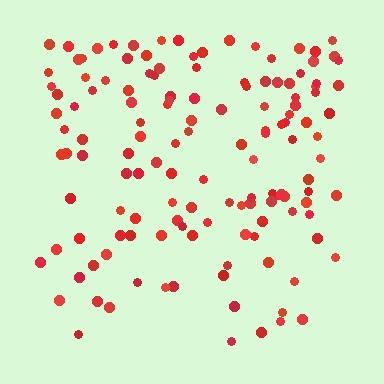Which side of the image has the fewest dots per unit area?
The bottom.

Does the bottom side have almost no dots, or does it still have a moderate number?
Still a moderate number, just noticeably fewer than the top.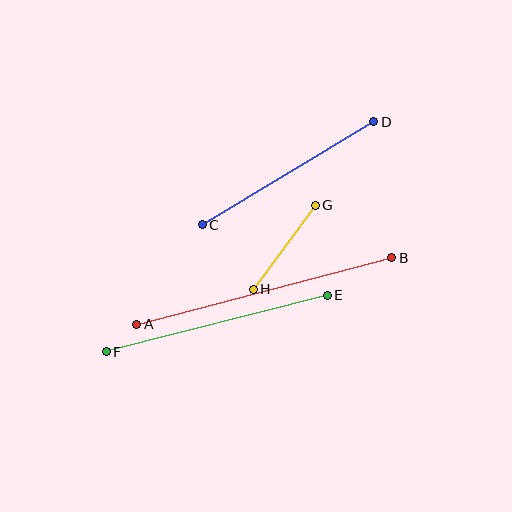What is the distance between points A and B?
The distance is approximately 263 pixels.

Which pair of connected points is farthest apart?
Points A and B are farthest apart.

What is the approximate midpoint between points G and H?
The midpoint is at approximately (284, 247) pixels.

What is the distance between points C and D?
The distance is approximately 200 pixels.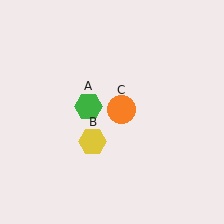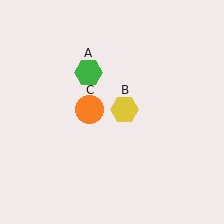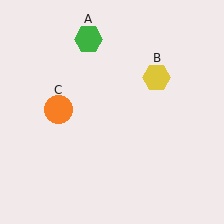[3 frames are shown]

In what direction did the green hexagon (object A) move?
The green hexagon (object A) moved up.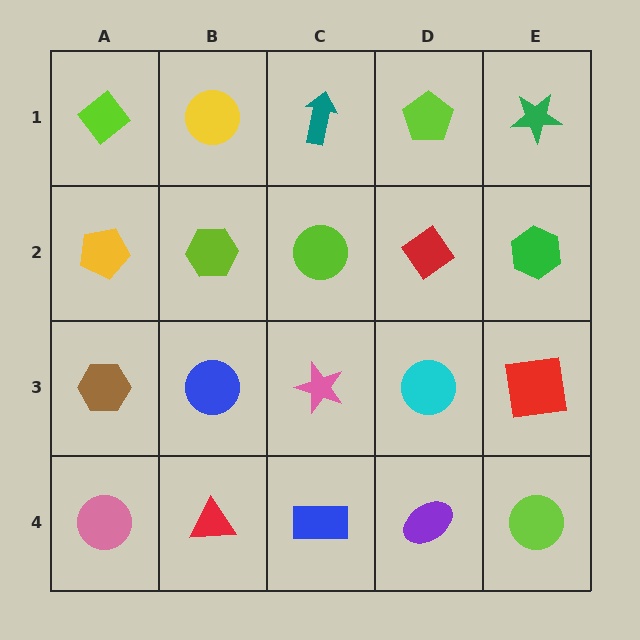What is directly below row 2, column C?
A pink star.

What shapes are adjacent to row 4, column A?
A brown hexagon (row 3, column A), a red triangle (row 4, column B).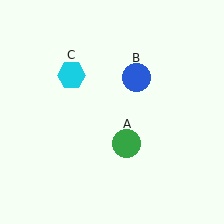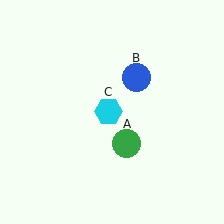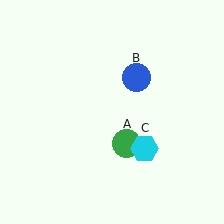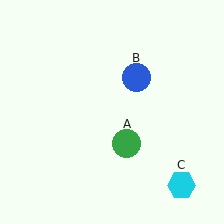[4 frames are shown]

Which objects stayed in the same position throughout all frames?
Green circle (object A) and blue circle (object B) remained stationary.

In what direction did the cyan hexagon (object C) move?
The cyan hexagon (object C) moved down and to the right.